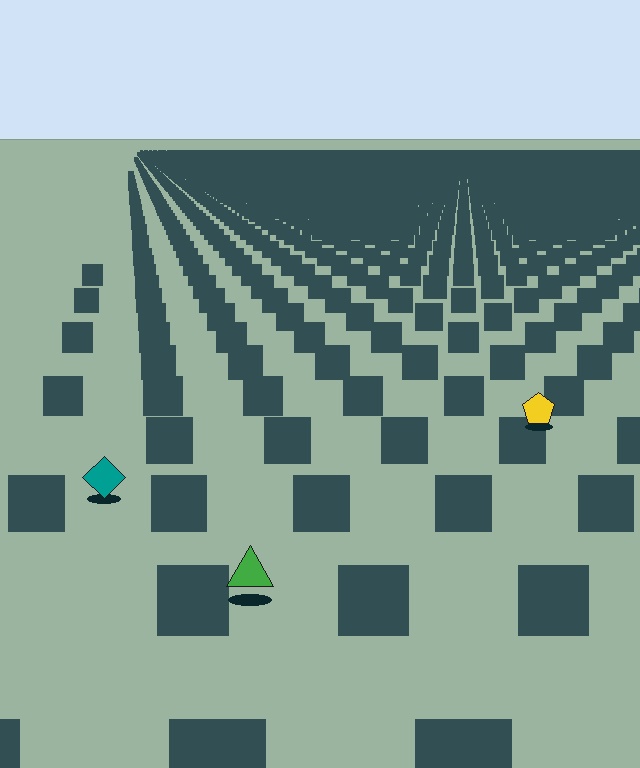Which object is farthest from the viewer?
The yellow pentagon is farthest from the viewer. It appears smaller and the ground texture around it is denser.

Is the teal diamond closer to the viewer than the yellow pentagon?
Yes. The teal diamond is closer — you can tell from the texture gradient: the ground texture is coarser near it.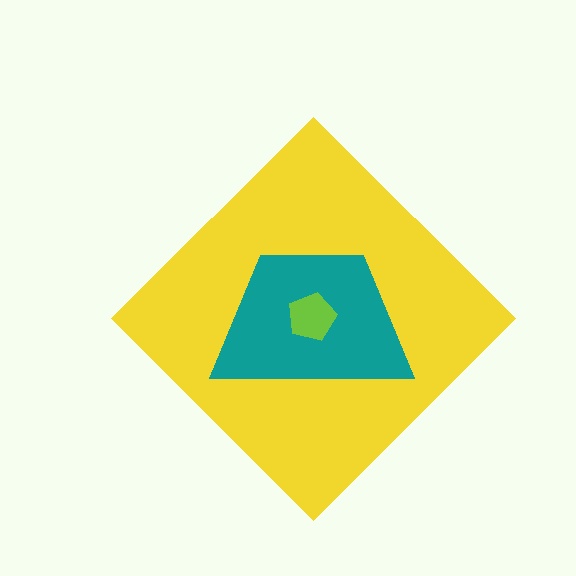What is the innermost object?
The lime pentagon.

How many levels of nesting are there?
3.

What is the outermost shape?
The yellow diamond.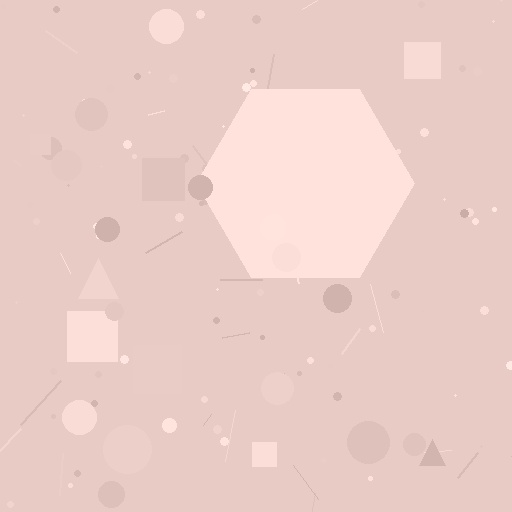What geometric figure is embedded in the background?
A hexagon is embedded in the background.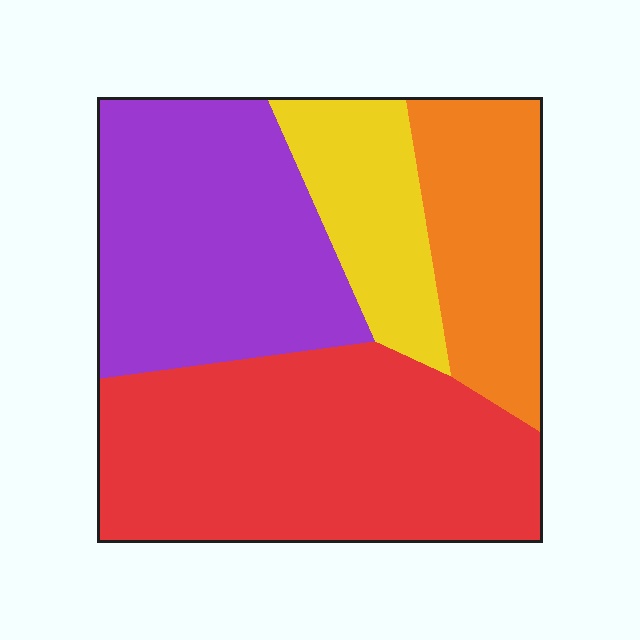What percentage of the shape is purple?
Purple takes up about one third (1/3) of the shape.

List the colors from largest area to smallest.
From largest to smallest: red, purple, orange, yellow.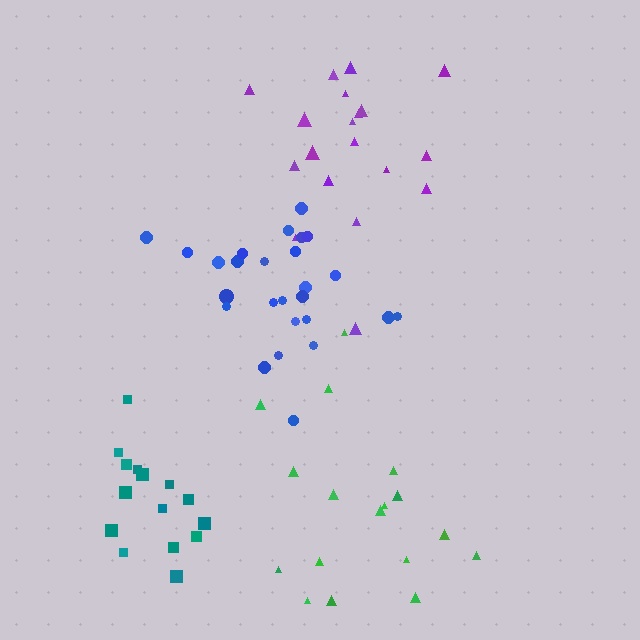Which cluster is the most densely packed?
Blue.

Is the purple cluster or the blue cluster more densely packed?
Blue.